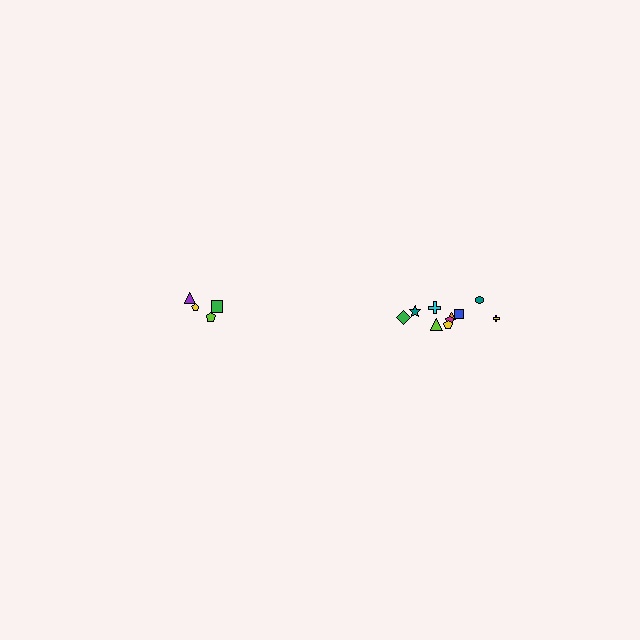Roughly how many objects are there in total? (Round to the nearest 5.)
Roughly 15 objects in total.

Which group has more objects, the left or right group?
The right group.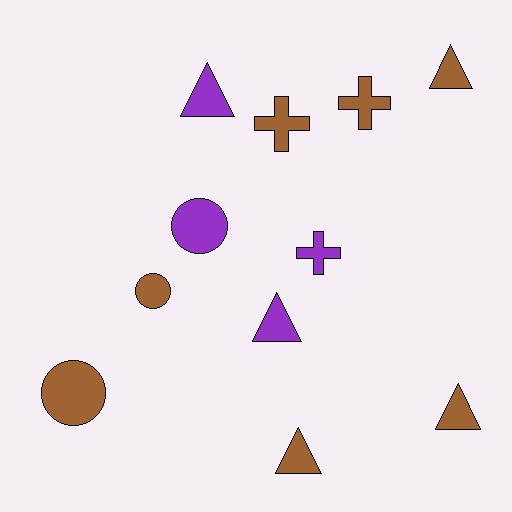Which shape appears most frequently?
Triangle, with 5 objects.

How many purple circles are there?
There is 1 purple circle.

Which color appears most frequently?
Brown, with 7 objects.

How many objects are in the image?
There are 11 objects.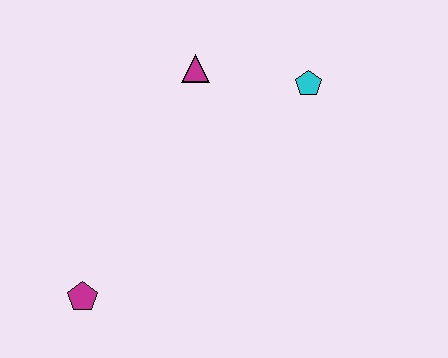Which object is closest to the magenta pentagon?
The magenta triangle is closest to the magenta pentagon.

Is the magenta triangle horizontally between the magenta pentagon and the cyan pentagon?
Yes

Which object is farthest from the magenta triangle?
The magenta pentagon is farthest from the magenta triangle.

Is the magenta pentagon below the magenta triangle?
Yes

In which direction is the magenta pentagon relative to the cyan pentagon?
The magenta pentagon is to the left of the cyan pentagon.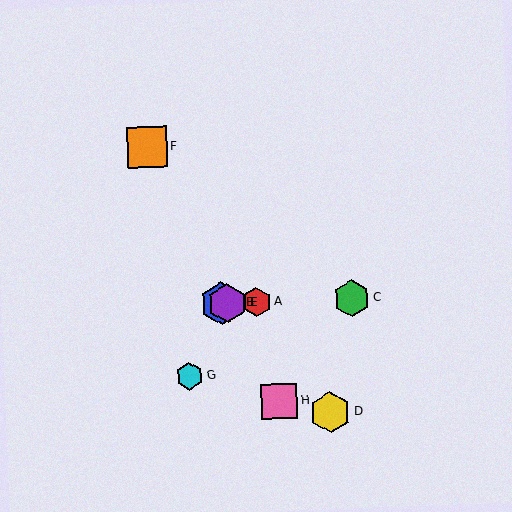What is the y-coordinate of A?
Object A is at y≈302.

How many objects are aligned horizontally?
4 objects (A, B, C, E) are aligned horizontally.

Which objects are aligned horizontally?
Objects A, B, C, E are aligned horizontally.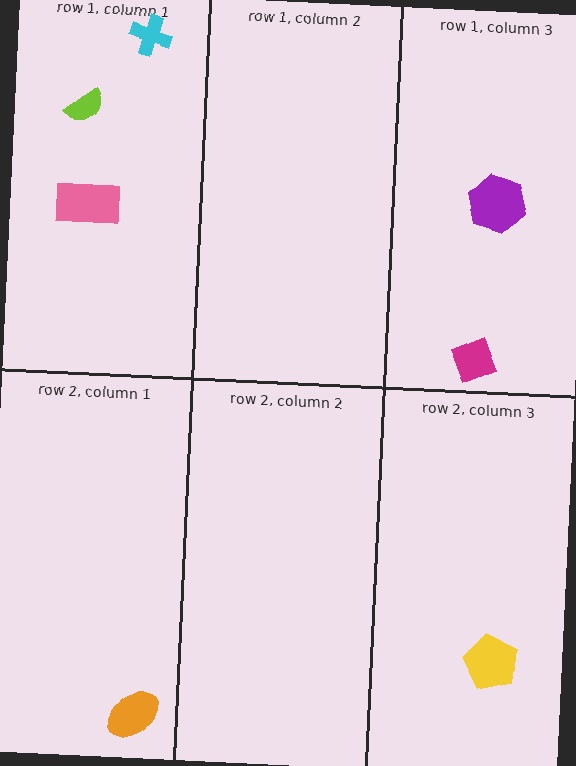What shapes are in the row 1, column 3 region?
The magenta diamond, the purple hexagon.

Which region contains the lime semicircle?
The row 1, column 1 region.